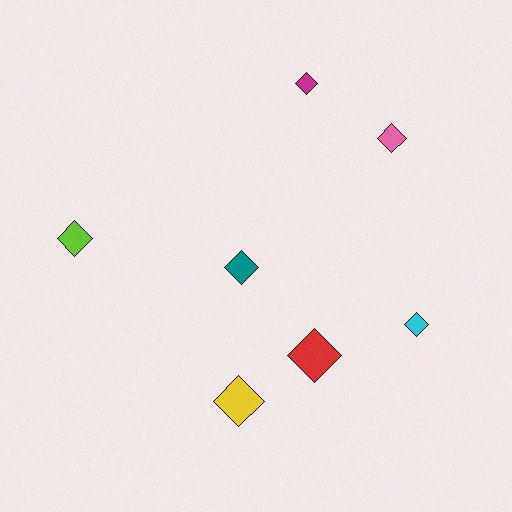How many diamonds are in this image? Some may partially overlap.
There are 7 diamonds.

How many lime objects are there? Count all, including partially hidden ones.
There is 1 lime object.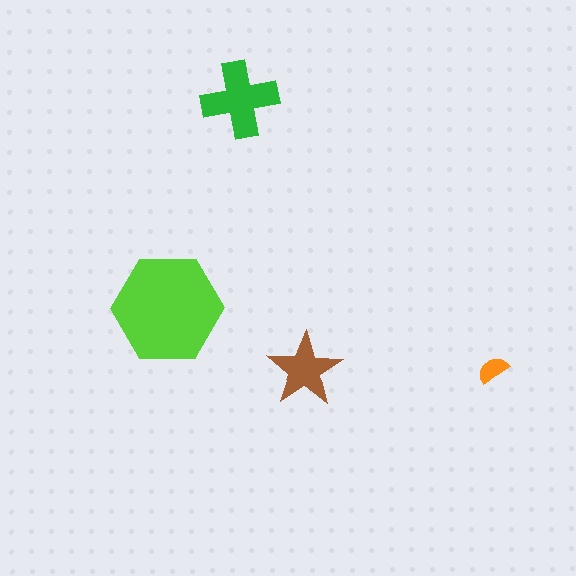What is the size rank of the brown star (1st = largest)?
3rd.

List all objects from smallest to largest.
The orange semicircle, the brown star, the green cross, the lime hexagon.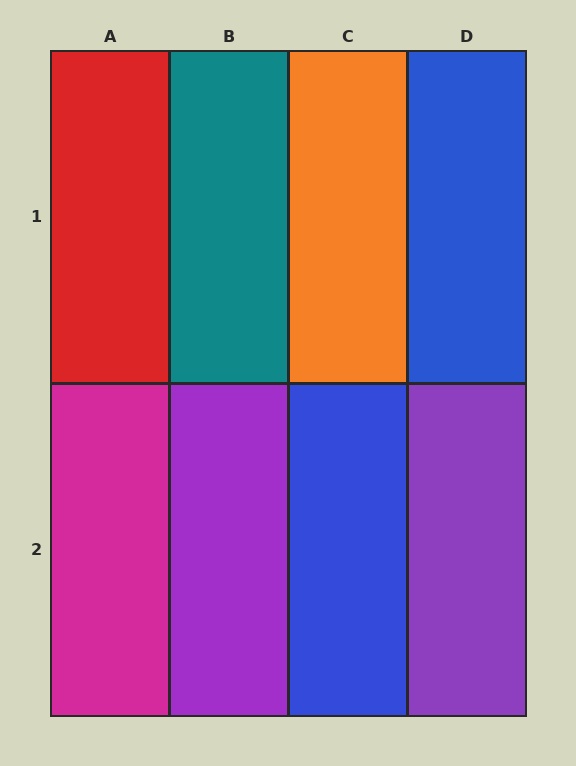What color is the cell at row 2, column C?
Blue.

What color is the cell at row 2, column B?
Purple.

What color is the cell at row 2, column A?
Magenta.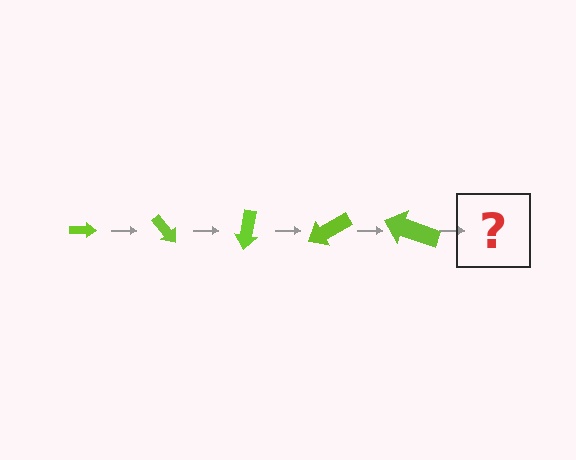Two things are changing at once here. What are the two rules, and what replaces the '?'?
The two rules are that the arrow grows larger each step and it rotates 50 degrees each step. The '?' should be an arrow, larger than the previous one and rotated 250 degrees from the start.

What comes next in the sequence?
The next element should be an arrow, larger than the previous one and rotated 250 degrees from the start.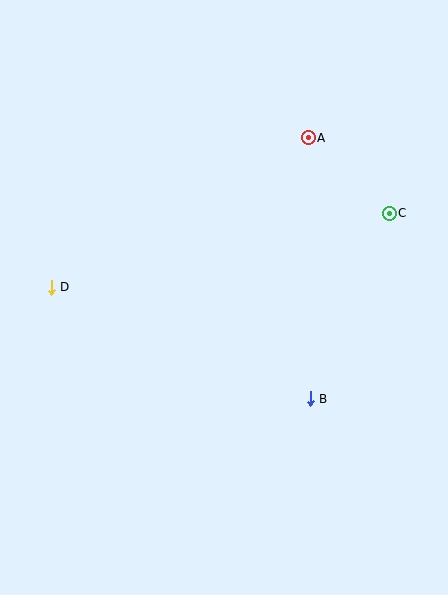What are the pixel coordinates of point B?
Point B is at (310, 399).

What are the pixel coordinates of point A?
Point A is at (308, 138).